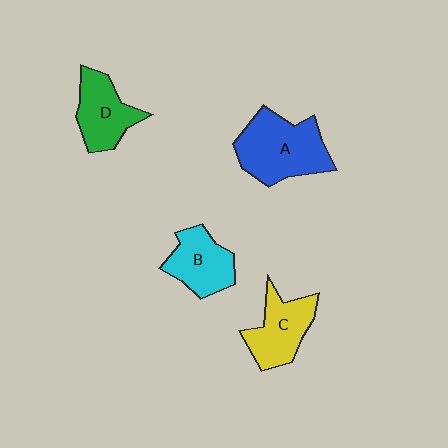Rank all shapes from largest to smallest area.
From largest to smallest: A (blue), C (yellow), D (green), B (cyan).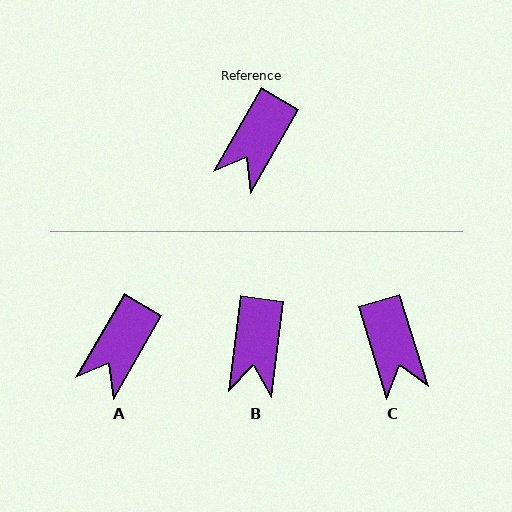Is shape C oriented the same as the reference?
No, it is off by about 47 degrees.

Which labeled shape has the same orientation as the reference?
A.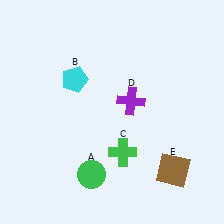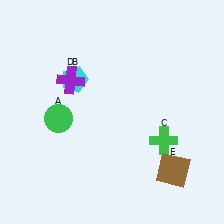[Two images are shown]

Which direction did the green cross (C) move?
The green cross (C) moved right.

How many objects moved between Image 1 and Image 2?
3 objects moved between the two images.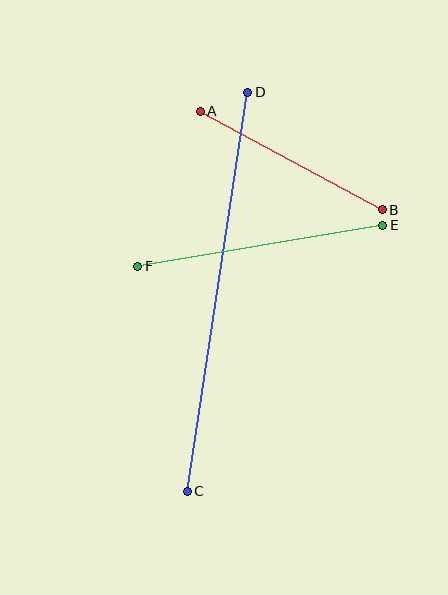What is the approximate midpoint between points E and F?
The midpoint is at approximately (260, 246) pixels.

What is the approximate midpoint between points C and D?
The midpoint is at approximately (217, 292) pixels.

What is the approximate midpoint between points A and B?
The midpoint is at approximately (291, 160) pixels.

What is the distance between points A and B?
The distance is approximately 207 pixels.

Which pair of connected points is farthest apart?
Points C and D are farthest apart.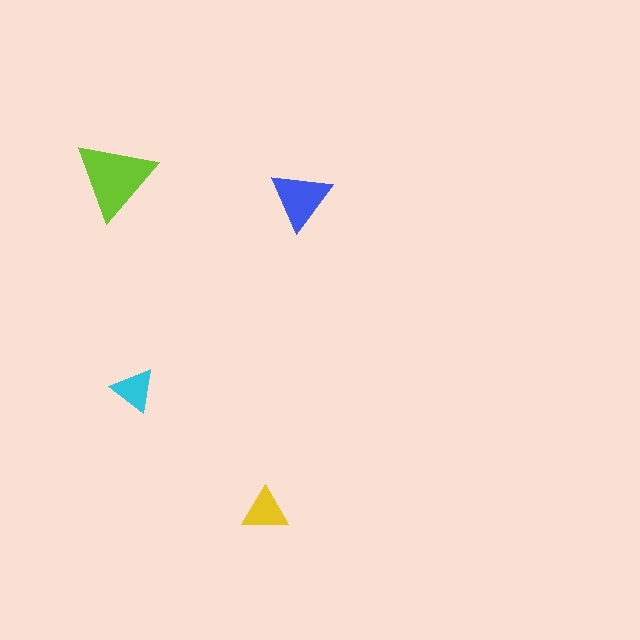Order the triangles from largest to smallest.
the lime one, the blue one, the yellow one, the cyan one.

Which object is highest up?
The lime triangle is topmost.